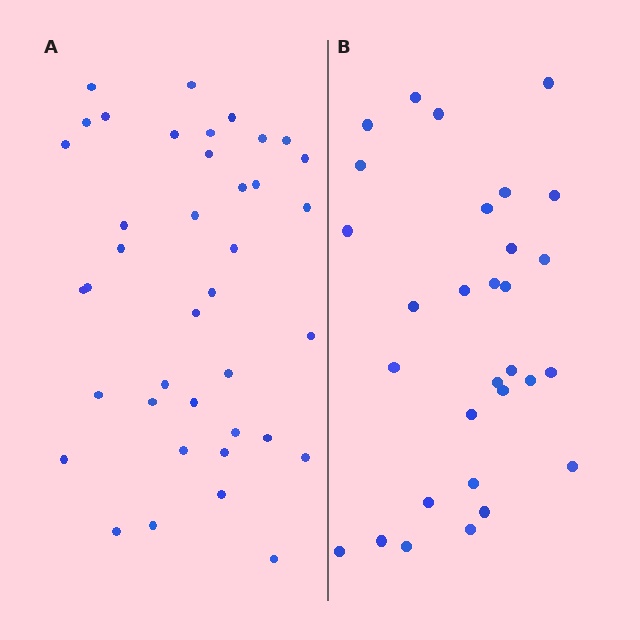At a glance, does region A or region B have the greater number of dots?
Region A (the left region) has more dots.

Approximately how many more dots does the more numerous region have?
Region A has roughly 8 or so more dots than region B.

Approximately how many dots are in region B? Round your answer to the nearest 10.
About 30 dots.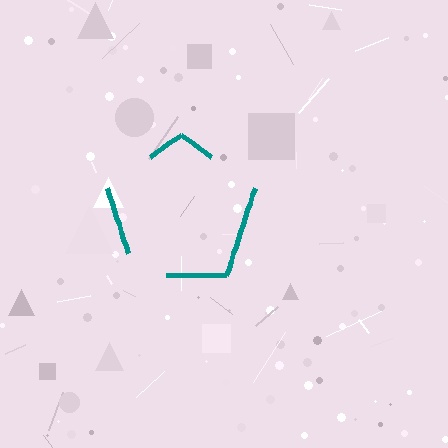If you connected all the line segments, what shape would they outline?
They would outline a pentagon.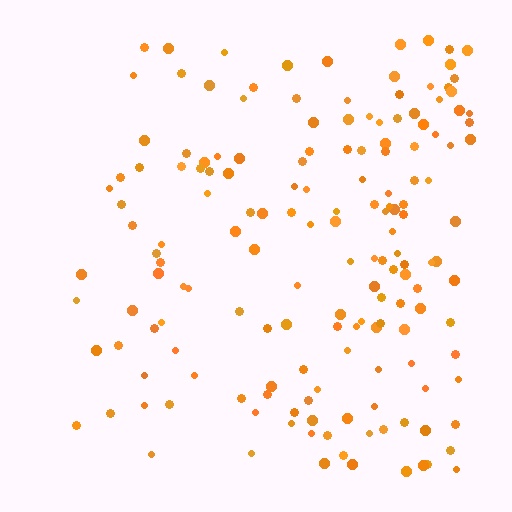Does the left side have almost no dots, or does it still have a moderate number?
Still a moderate number, just noticeably fewer than the right.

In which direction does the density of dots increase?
From left to right, with the right side densest.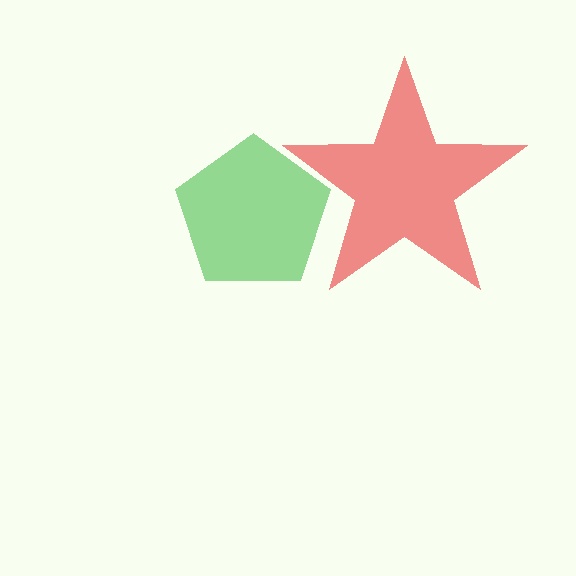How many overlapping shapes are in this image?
There are 2 overlapping shapes in the image.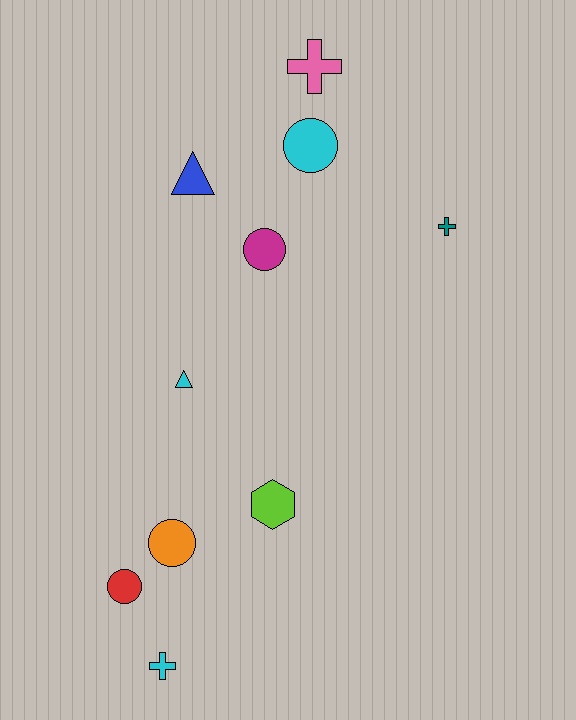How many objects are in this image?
There are 10 objects.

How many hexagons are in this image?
There is 1 hexagon.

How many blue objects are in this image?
There is 1 blue object.